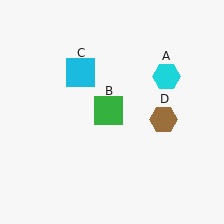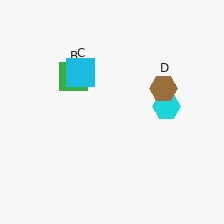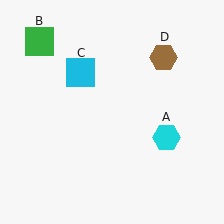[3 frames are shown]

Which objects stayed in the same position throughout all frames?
Cyan square (object C) remained stationary.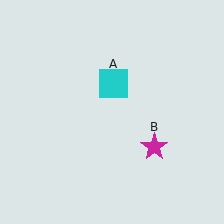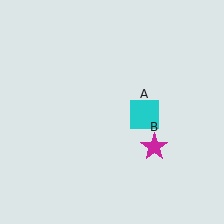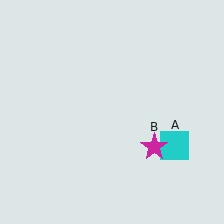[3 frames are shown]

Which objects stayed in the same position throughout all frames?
Magenta star (object B) remained stationary.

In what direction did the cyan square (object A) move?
The cyan square (object A) moved down and to the right.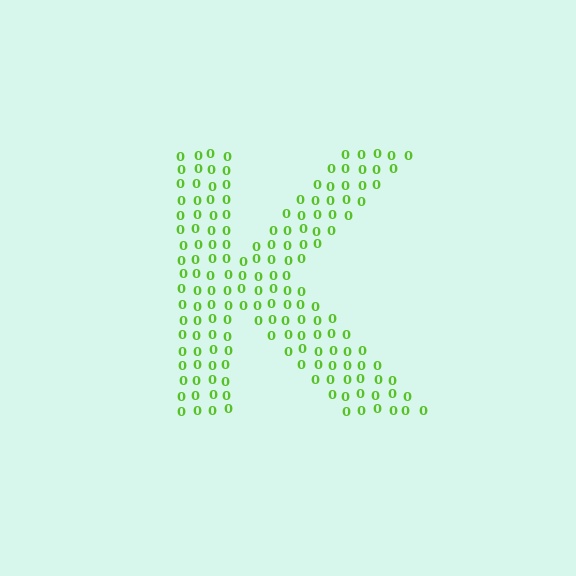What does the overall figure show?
The overall figure shows the letter K.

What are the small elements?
The small elements are digit 0's.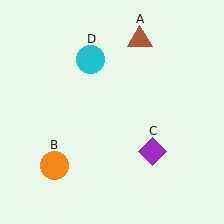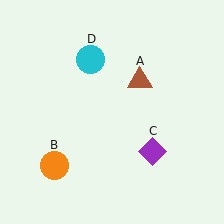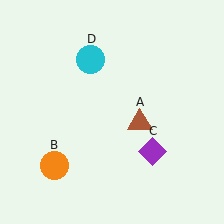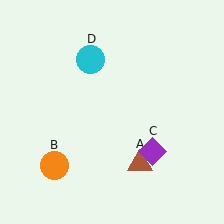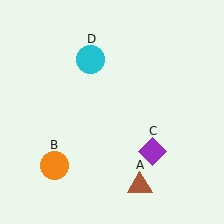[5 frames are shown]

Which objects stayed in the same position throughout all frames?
Orange circle (object B) and purple diamond (object C) and cyan circle (object D) remained stationary.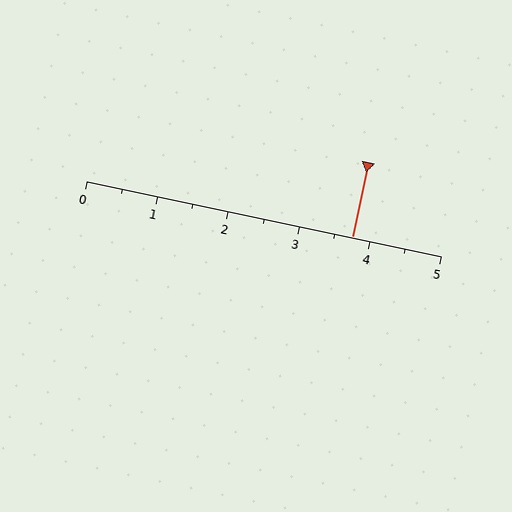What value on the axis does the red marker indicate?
The marker indicates approximately 3.8.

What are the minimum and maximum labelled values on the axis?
The axis runs from 0 to 5.